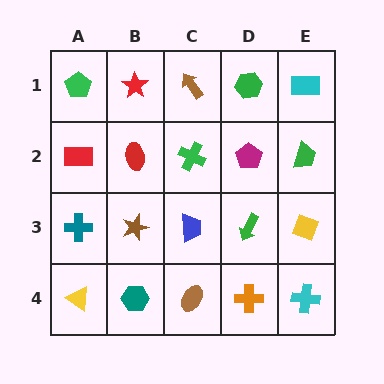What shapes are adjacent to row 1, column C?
A green cross (row 2, column C), a red star (row 1, column B), a green hexagon (row 1, column D).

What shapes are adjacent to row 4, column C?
A blue trapezoid (row 3, column C), a teal hexagon (row 4, column B), an orange cross (row 4, column D).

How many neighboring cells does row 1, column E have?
2.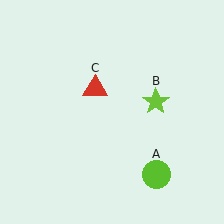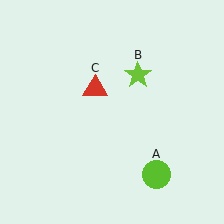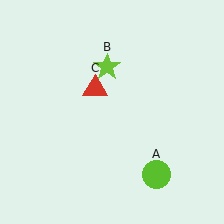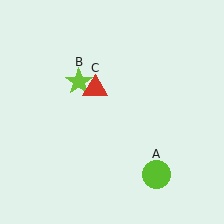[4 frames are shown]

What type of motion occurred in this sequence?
The lime star (object B) rotated counterclockwise around the center of the scene.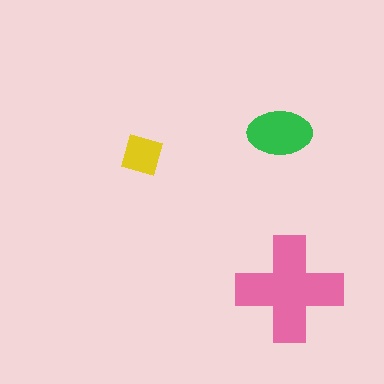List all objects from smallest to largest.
The yellow square, the green ellipse, the pink cross.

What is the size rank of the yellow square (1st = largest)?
3rd.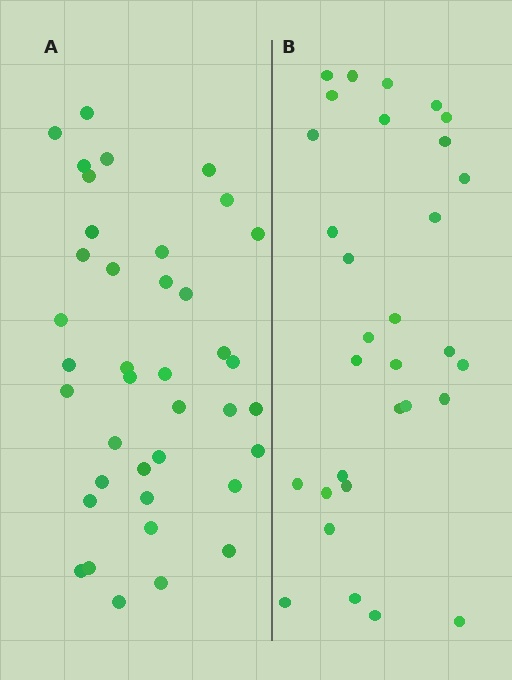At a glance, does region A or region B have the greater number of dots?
Region A (the left region) has more dots.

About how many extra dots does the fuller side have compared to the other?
Region A has roughly 8 or so more dots than region B.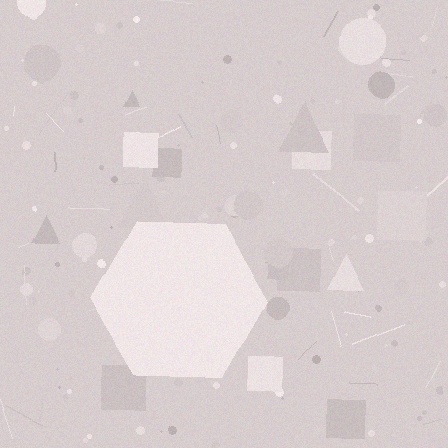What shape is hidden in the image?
A hexagon is hidden in the image.